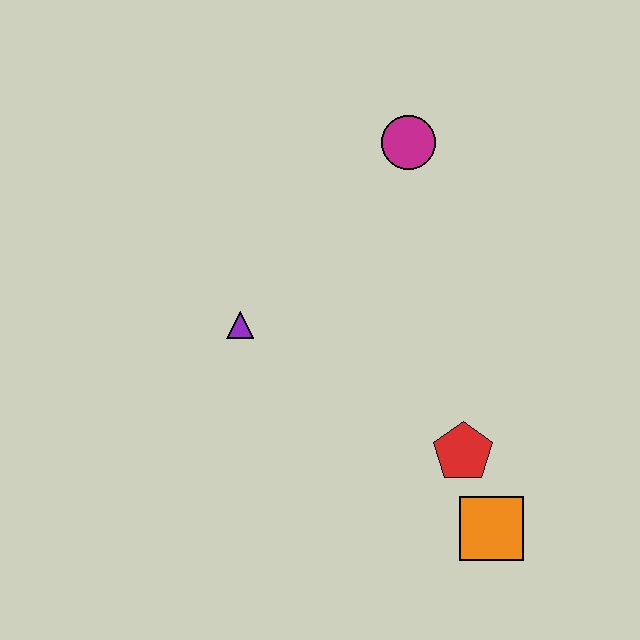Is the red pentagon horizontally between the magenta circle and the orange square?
Yes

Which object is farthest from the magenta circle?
The orange square is farthest from the magenta circle.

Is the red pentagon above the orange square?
Yes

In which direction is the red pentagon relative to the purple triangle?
The red pentagon is to the right of the purple triangle.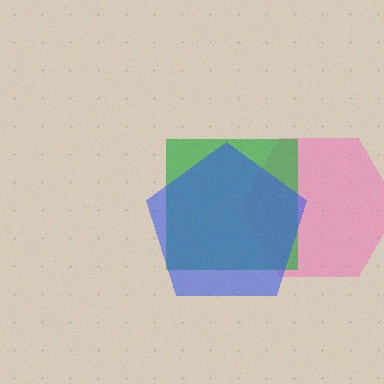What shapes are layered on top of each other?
The layered shapes are: a pink hexagon, a green square, a blue pentagon.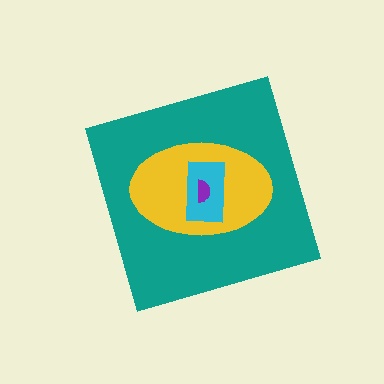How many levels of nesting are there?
4.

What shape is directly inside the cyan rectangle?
The purple semicircle.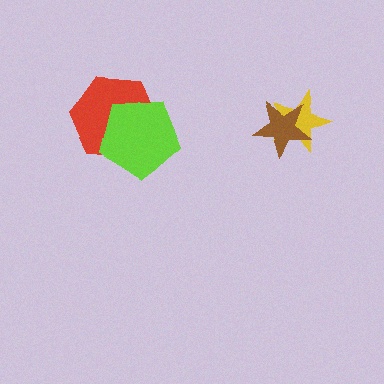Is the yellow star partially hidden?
Yes, it is partially covered by another shape.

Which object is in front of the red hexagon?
The lime pentagon is in front of the red hexagon.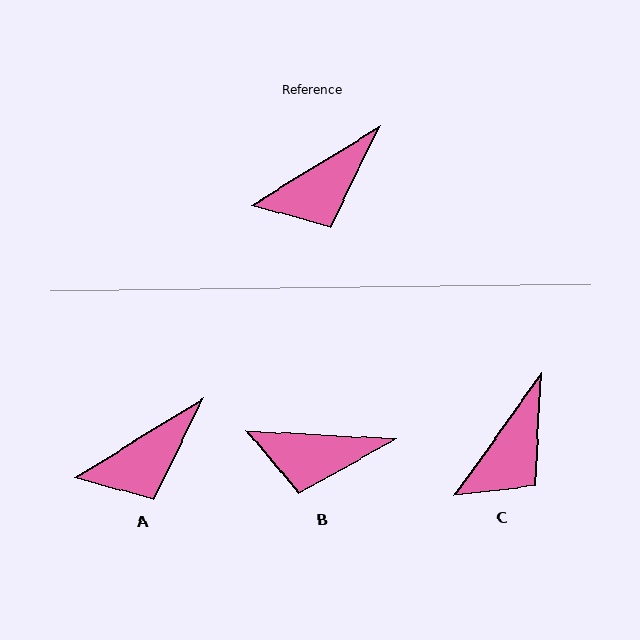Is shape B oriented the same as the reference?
No, it is off by about 34 degrees.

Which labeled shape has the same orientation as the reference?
A.